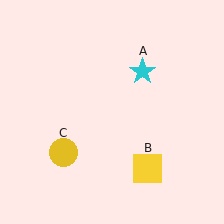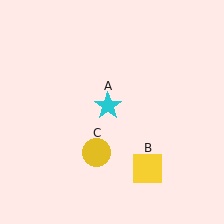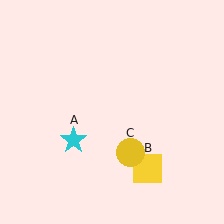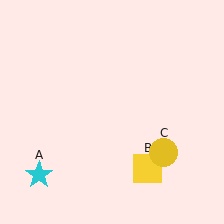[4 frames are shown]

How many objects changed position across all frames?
2 objects changed position: cyan star (object A), yellow circle (object C).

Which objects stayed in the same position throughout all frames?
Yellow square (object B) remained stationary.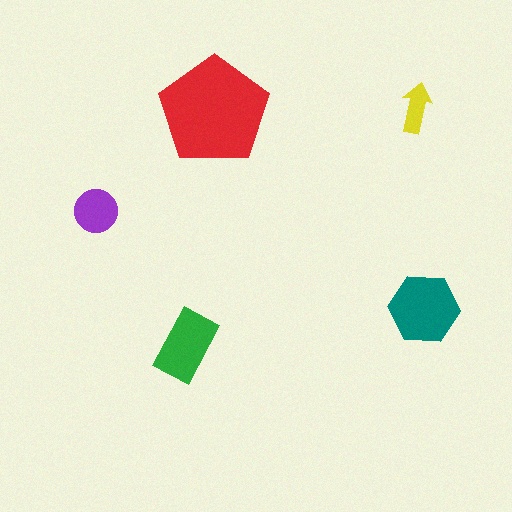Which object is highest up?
The yellow arrow is topmost.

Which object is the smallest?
The yellow arrow.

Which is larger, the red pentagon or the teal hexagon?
The red pentagon.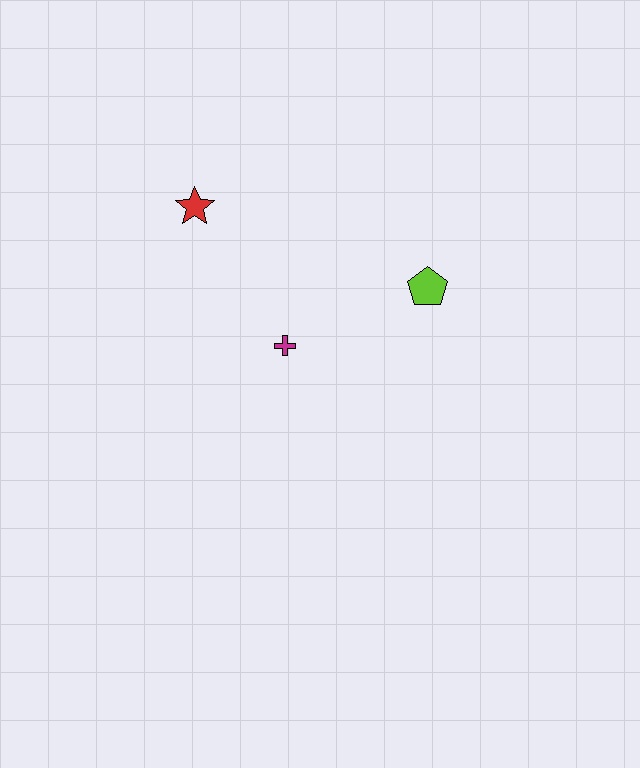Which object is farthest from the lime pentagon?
The red star is farthest from the lime pentagon.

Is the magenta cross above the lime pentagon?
No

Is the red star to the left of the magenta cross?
Yes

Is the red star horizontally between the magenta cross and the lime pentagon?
No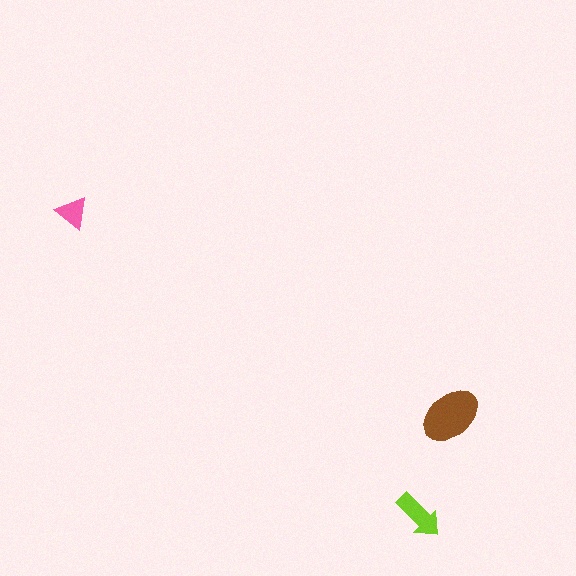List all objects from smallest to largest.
The pink triangle, the lime arrow, the brown ellipse.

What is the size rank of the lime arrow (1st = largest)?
2nd.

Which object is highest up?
The pink triangle is topmost.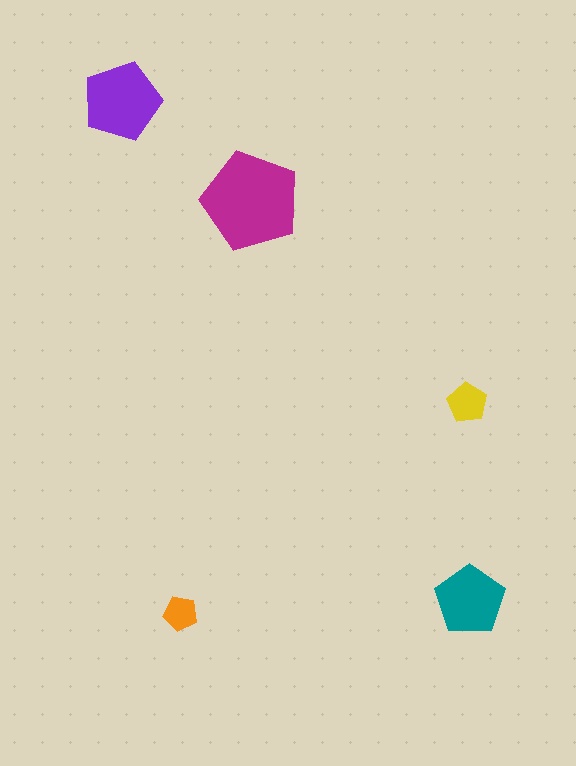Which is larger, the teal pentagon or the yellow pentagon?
The teal one.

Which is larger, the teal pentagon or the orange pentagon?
The teal one.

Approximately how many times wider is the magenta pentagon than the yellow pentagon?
About 2.5 times wider.